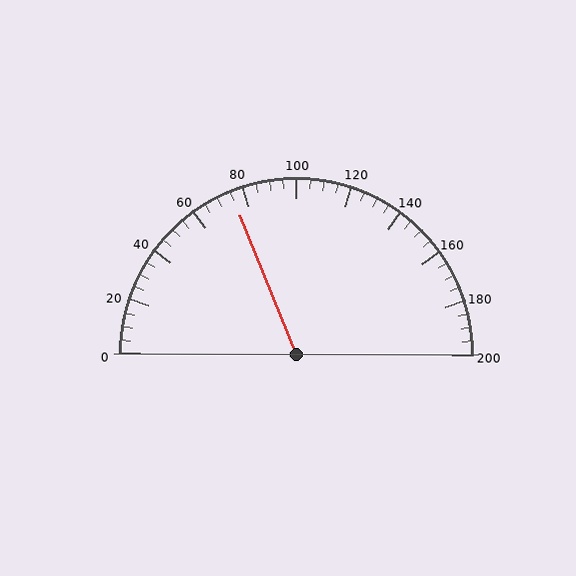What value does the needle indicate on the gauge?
The needle indicates approximately 75.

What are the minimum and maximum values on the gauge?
The gauge ranges from 0 to 200.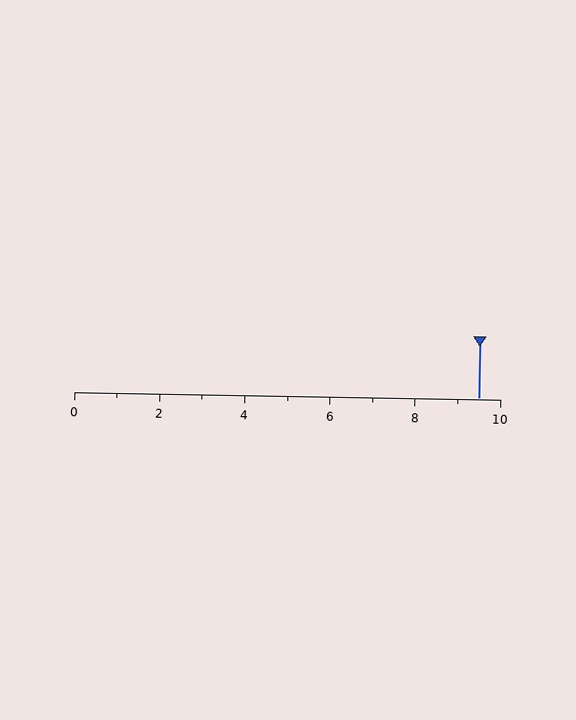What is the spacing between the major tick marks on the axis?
The major ticks are spaced 2 apart.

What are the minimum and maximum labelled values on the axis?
The axis runs from 0 to 10.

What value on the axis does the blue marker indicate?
The marker indicates approximately 9.5.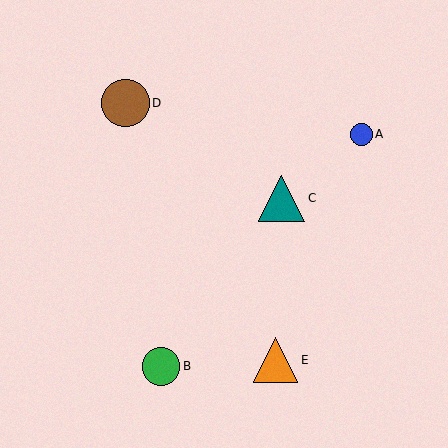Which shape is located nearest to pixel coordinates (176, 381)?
The green circle (labeled B) at (161, 366) is nearest to that location.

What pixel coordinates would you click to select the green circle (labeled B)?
Click at (161, 366) to select the green circle B.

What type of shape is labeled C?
Shape C is a teal triangle.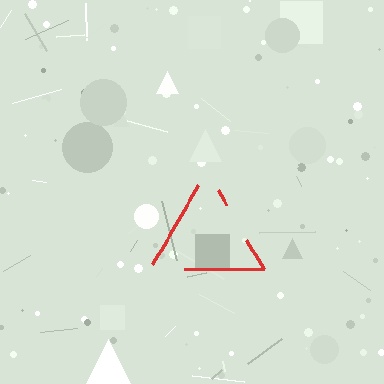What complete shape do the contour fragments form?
The contour fragments form a triangle.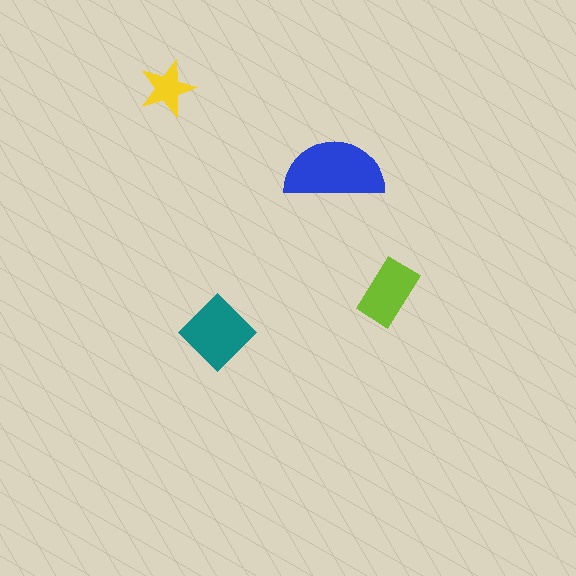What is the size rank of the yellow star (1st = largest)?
4th.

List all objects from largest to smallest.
The blue semicircle, the teal diamond, the lime rectangle, the yellow star.